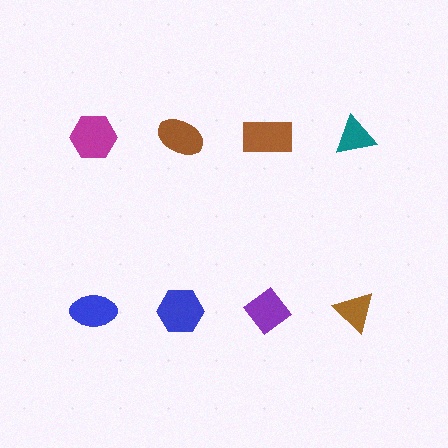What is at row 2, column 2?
A blue hexagon.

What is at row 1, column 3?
A brown rectangle.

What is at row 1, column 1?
A magenta hexagon.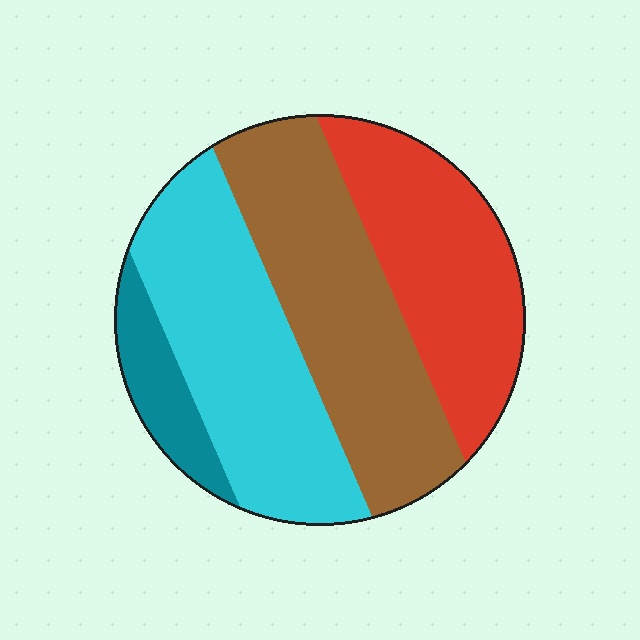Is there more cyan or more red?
Cyan.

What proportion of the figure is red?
Red covers roughly 25% of the figure.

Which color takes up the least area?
Teal, at roughly 10%.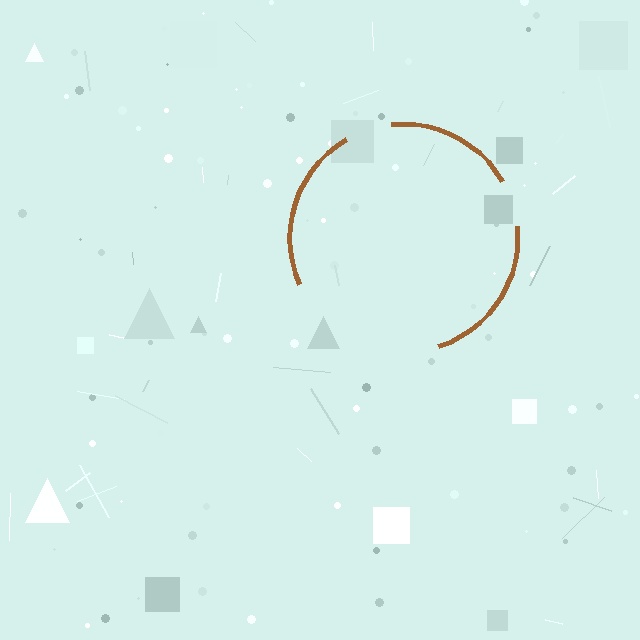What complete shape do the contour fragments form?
The contour fragments form a circle.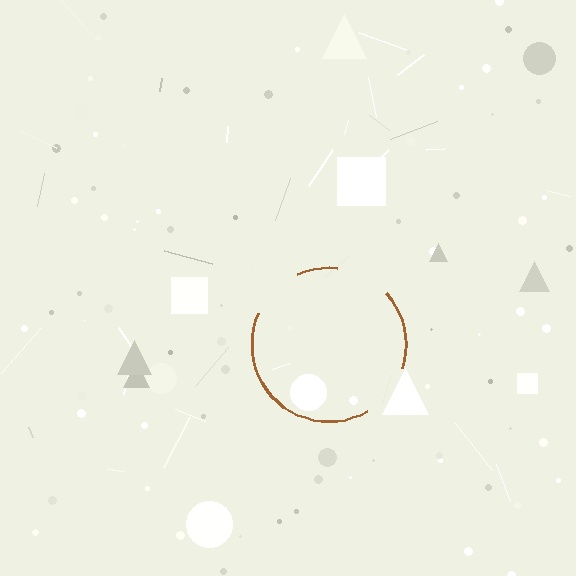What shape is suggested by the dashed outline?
The dashed outline suggests a circle.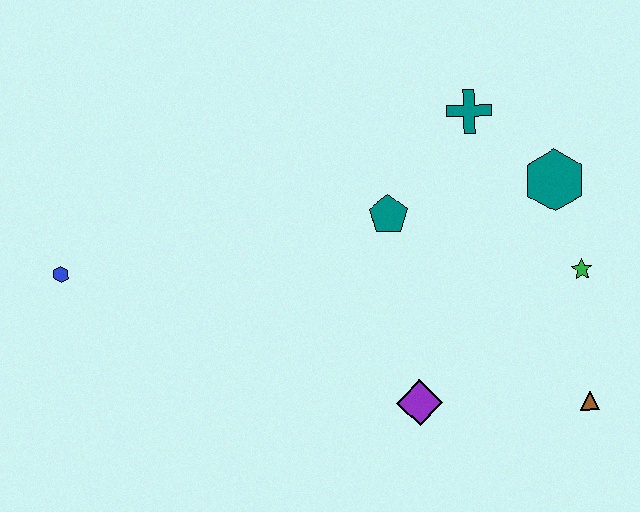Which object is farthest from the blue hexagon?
The brown triangle is farthest from the blue hexagon.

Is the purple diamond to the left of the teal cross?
Yes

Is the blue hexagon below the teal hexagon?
Yes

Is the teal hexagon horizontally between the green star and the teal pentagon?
Yes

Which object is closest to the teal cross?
The teal hexagon is closest to the teal cross.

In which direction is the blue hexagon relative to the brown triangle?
The blue hexagon is to the left of the brown triangle.